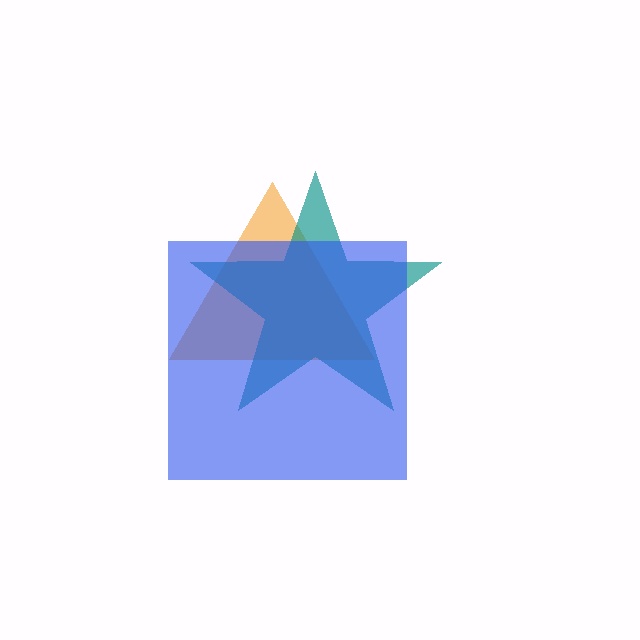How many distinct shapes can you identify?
There are 3 distinct shapes: an orange triangle, a teal star, a blue square.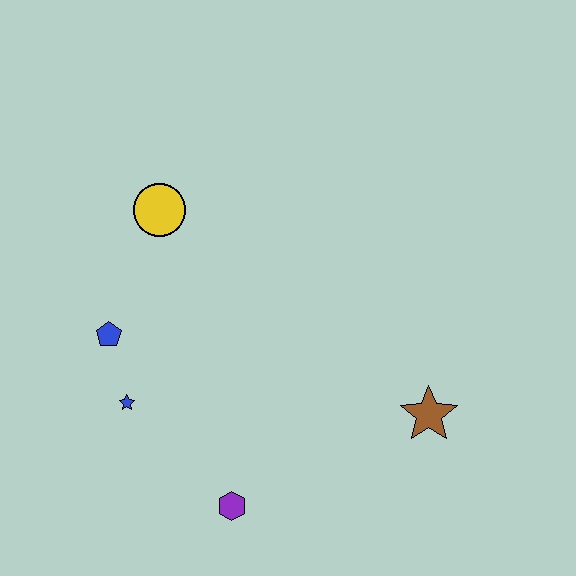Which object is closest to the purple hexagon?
The blue star is closest to the purple hexagon.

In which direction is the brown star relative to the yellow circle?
The brown star is to the right of the yellow circle.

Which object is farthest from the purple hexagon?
The yellow circle is farthest from the purple hexagon.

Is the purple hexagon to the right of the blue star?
Yes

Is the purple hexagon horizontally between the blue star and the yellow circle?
No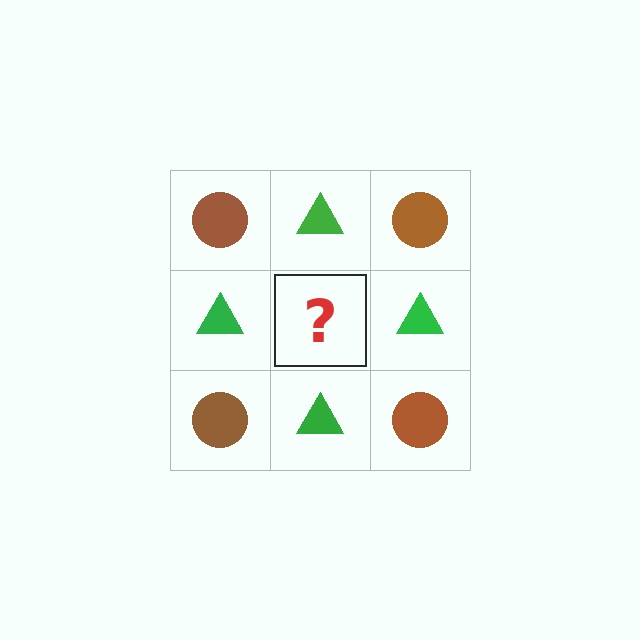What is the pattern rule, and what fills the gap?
The rule is that it alternates brown circle and green triangle in a checkerboard pattern. The gap should be filled with a brown circle.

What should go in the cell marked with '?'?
The missing cell should contain a brown circle.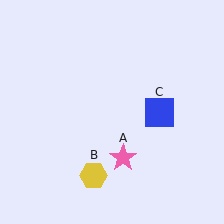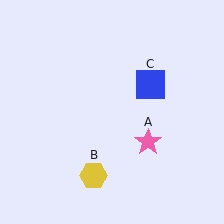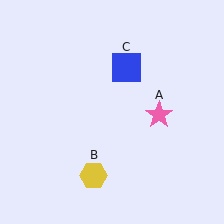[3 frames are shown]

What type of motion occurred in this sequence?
The pink star (object A), blue square (object C) rotated counterclockwise around the center of the scene.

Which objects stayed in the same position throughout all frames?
Yellow hexagon (object B) remained stationary.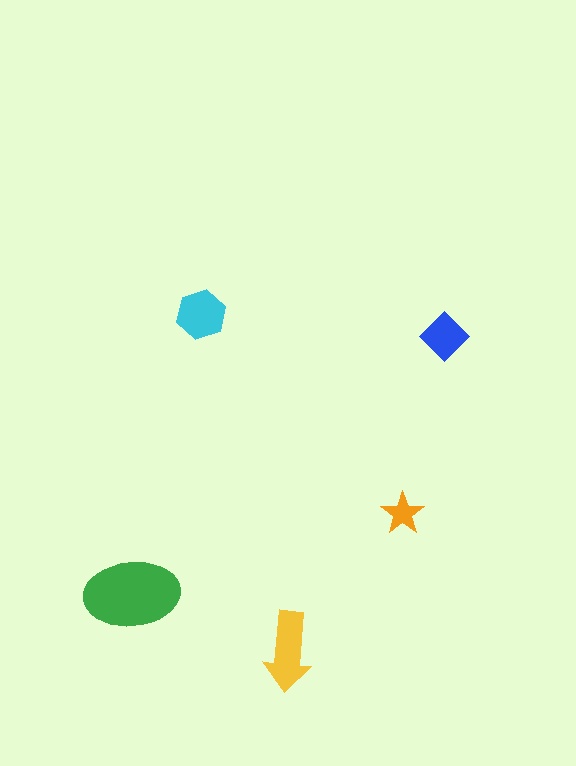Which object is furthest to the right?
The blue diamond is rightmost.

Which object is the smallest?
The orange star.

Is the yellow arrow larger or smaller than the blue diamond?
Larger.